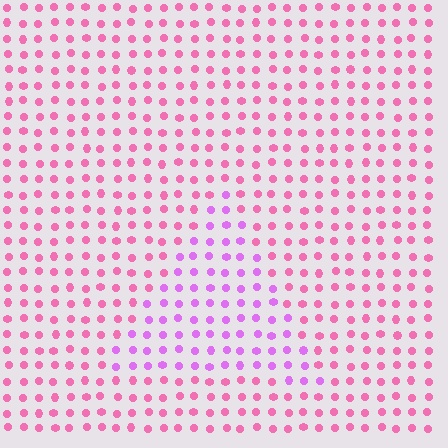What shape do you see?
I see a triangle.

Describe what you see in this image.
The image is filled with small pink elements in a uniform arrangement. A triangle-shaped region is visible where the elements are tinted to a slightly different hue, forming a subtle color boundary.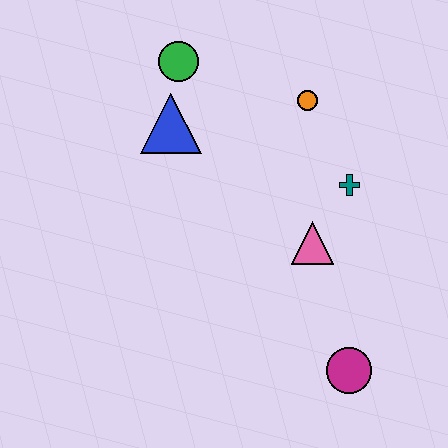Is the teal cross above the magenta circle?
Yes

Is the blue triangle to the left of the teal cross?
Yes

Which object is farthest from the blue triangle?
The magenta circle is farthest from the blue triangle.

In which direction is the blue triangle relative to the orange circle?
The blue triangle is to the left of the orange circle.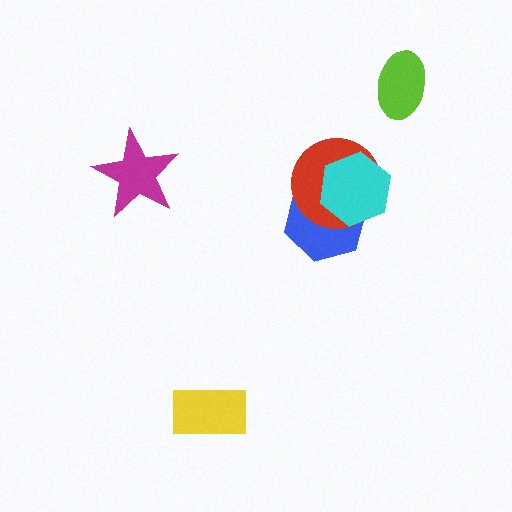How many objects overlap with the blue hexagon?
2 objects overlap with the blue hexagon.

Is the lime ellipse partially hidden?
No, no other shape covers it.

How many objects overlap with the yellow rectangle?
0 objects overlap with the yellow rectangle.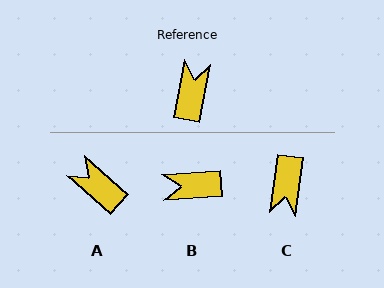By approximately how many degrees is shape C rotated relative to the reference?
Approximately 177 degrees clockwise.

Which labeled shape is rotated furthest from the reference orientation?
C, about 177 degrees away.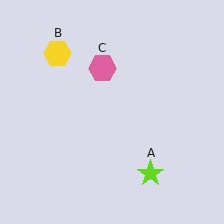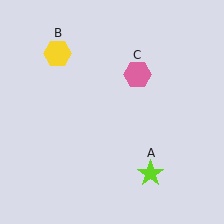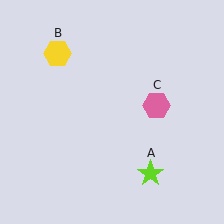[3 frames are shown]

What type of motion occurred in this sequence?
The pink hexagon (object C) rotated clockwise around the center of the scene.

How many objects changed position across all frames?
1 object changed position: pink hexagon (object C).